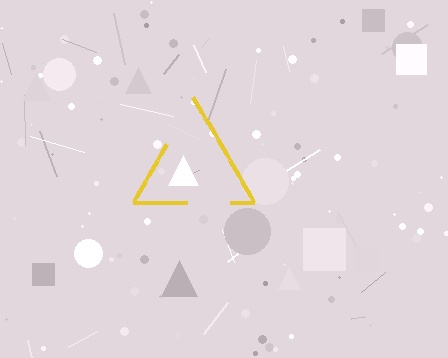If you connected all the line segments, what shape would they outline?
They would outline a triangle.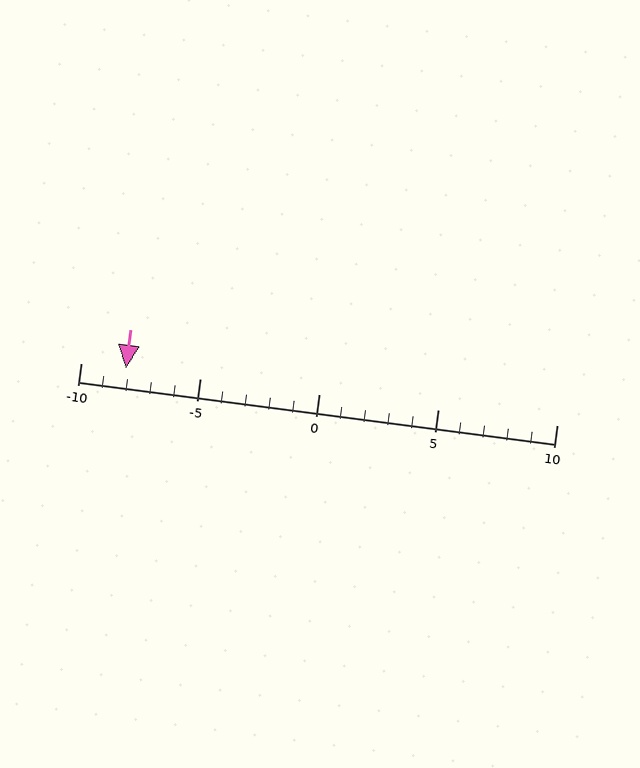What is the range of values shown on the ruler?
The ruler shows values from -10 to 10.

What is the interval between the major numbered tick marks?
The major tick marks are spaced 5 units apart.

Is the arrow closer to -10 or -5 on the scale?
The arrow is closer to -10.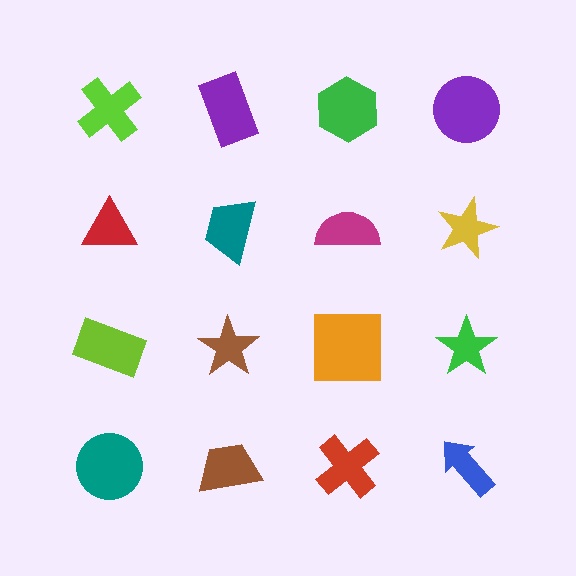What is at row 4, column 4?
A blue arrow.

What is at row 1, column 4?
A purple circle.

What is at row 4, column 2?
A brown trapezoid.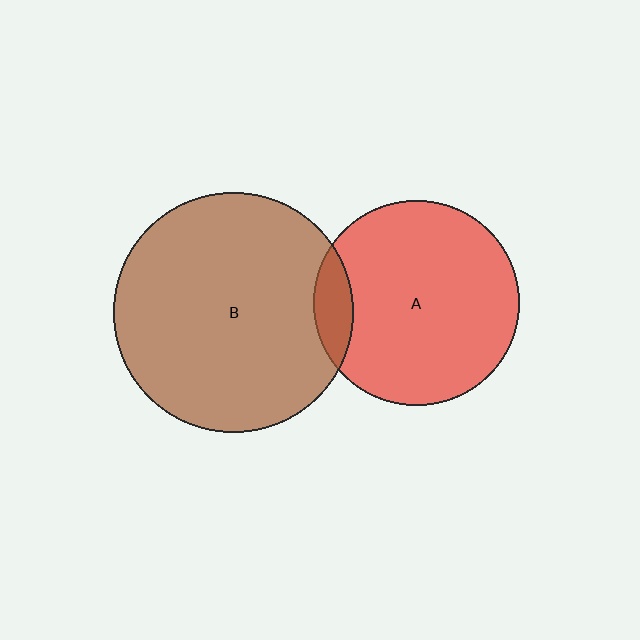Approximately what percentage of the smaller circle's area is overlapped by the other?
Approximately 10%.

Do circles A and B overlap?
Yes.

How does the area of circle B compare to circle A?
Approximately 1.4 times.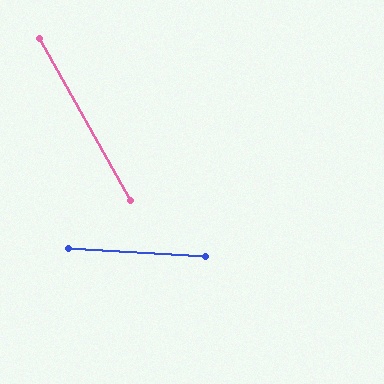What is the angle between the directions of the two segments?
Approximately 57 degrees.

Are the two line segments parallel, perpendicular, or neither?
Neither parallel nor perpendicular — they differ by about 57°.